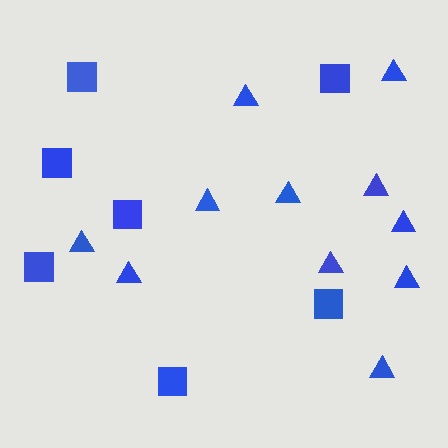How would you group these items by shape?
There are 2 groups: one group of triangles (11) and one group of squares (7).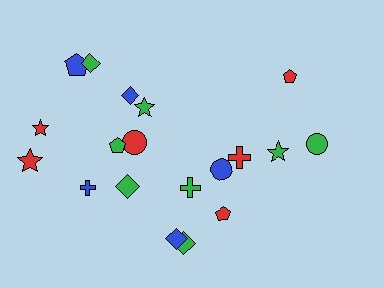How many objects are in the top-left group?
There are 8 objects.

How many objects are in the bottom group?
There are 6 objects.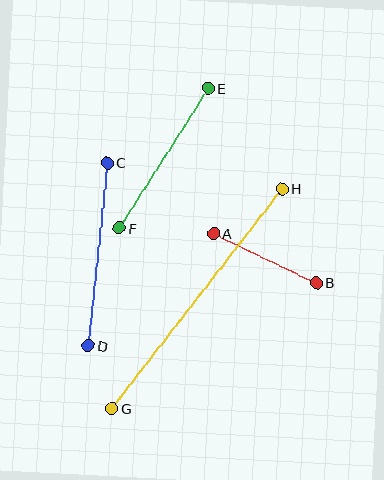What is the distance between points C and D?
The distance is approximately 184 pixels.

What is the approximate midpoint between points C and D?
The midpoint is at approximately (98, 254) pixels.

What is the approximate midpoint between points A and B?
The midpoint is at approximately (265, 258) pixels.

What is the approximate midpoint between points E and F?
The midpoint is at approximately (163, 158) pixels.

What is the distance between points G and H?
The distance is approximately 278 pixels.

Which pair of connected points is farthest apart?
Points G and H are farthest apart.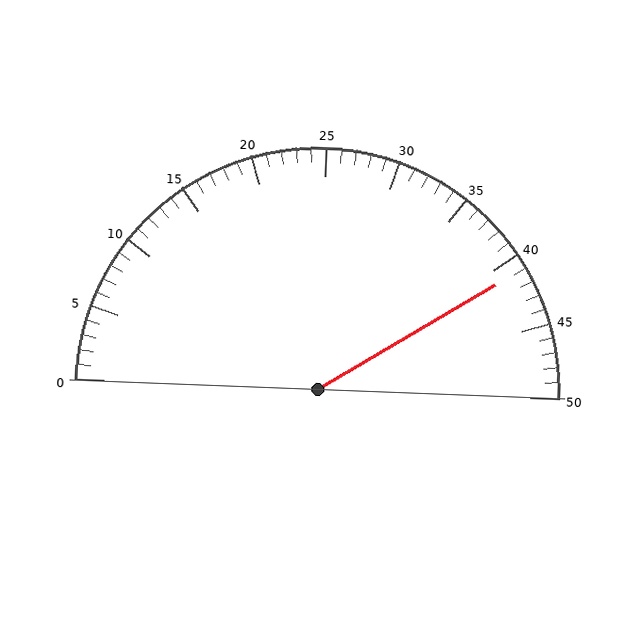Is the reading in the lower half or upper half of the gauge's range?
The reading is in the upper half of the range (0 to 50).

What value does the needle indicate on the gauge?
The needle indicates approximately 41.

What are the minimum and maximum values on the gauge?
The gauge ranges from 0 to 50.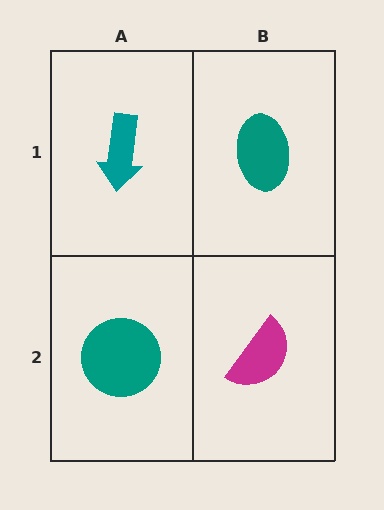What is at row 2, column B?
A magenta semicircle.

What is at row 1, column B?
A teal ellipse.